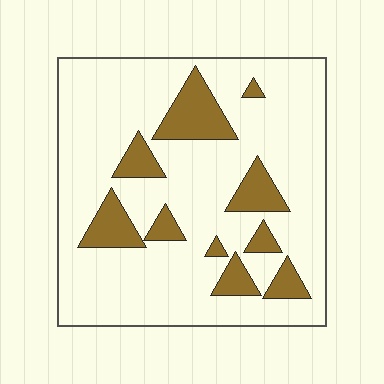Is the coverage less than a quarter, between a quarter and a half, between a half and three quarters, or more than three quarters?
Less than a quarter.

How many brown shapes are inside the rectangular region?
10.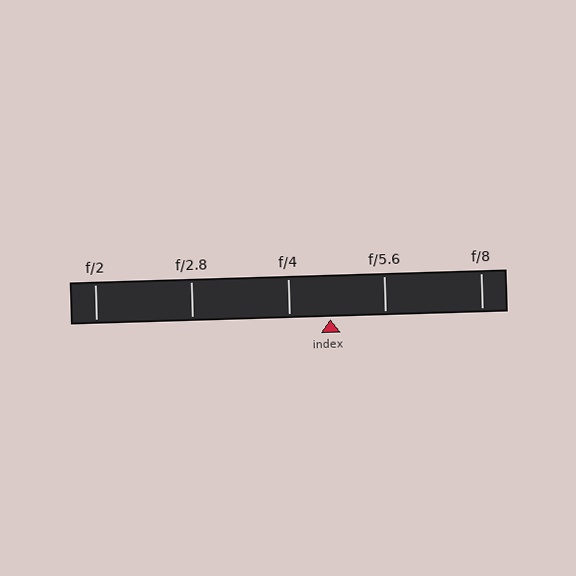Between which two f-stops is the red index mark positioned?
The index mark is between f/4 and f/5.6.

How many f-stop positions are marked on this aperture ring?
There are 5 f-stop positions marked.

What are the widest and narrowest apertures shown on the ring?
The widest aperture shown is f/2 and the narrowest is f/8.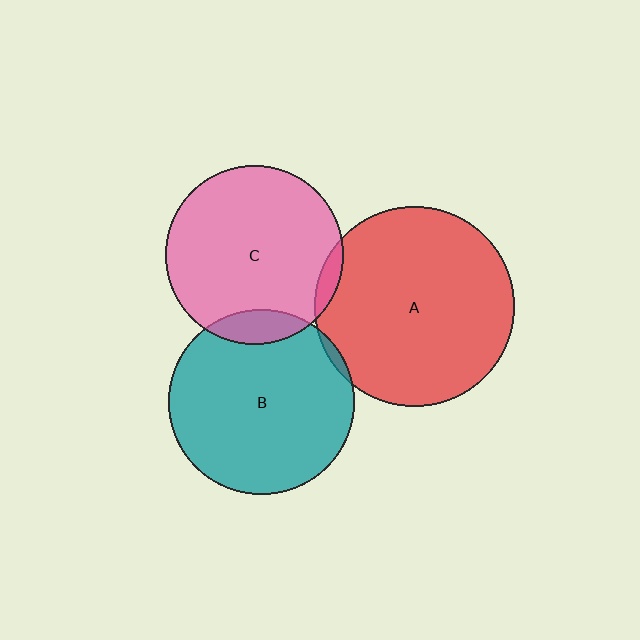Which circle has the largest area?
Circle A (red).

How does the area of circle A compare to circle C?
Approximately 1.3 times.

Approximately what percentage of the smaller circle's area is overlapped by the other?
Approximately 5%.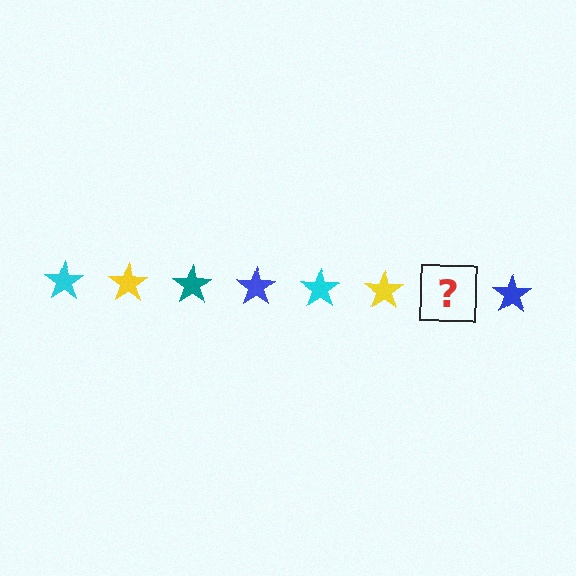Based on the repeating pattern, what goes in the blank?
The blank should be a teal star.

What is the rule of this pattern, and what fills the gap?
The rule is that the pattern cycles through cyan, yellow, teal, blue stars. The gap should be filled with a teal star.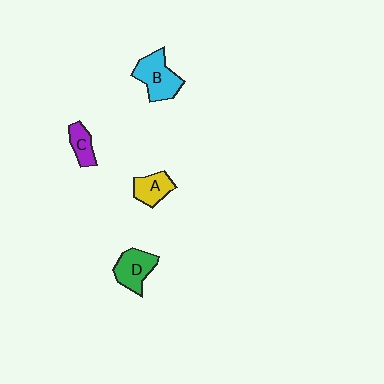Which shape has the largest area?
Shape B (cyan).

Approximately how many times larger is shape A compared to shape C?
Approximately 1.2 times.